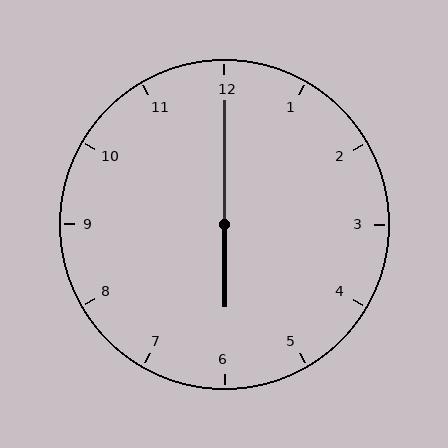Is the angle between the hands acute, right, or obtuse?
It is obtuse.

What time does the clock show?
6:00.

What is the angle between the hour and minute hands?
Approximately 180 degrees.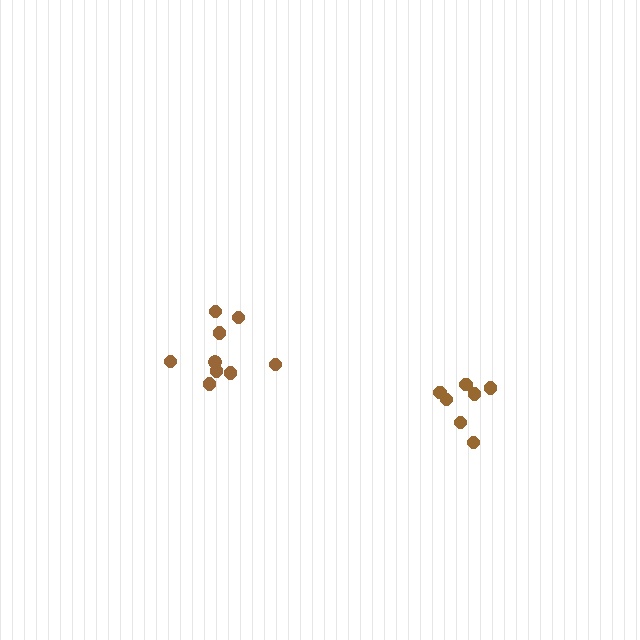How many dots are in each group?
Group 1: 9 dots, Group 2: 7 dots (16 total).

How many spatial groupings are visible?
There are 2 spatial groupings.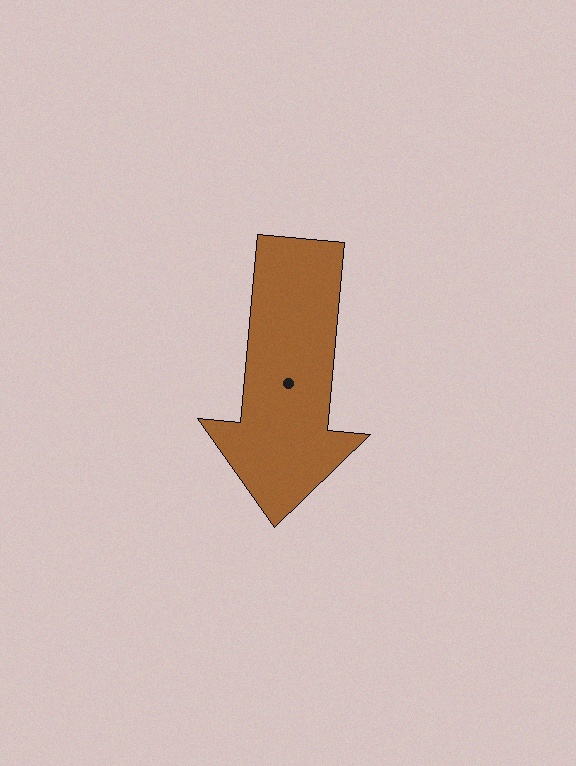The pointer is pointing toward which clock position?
Roughly 6 o'clock.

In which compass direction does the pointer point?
South.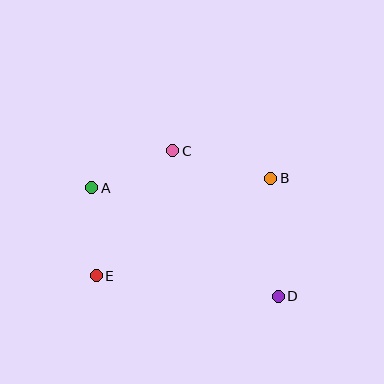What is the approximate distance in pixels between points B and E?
The distance between B and E is approximately 200 pixels.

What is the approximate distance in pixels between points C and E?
The distance between C and E is approximately 147 pixels.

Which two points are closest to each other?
Points A and E are closest to each other.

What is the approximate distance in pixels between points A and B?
The distance between A and B is approximately 179 pixels.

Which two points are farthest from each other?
Points A and D are farthest from each other.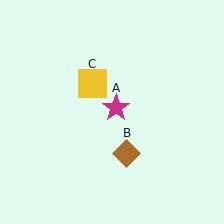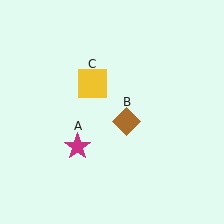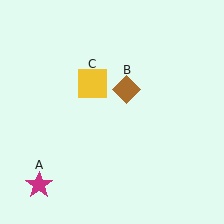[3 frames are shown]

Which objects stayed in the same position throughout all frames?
Yellow square (object C) remained stationary.